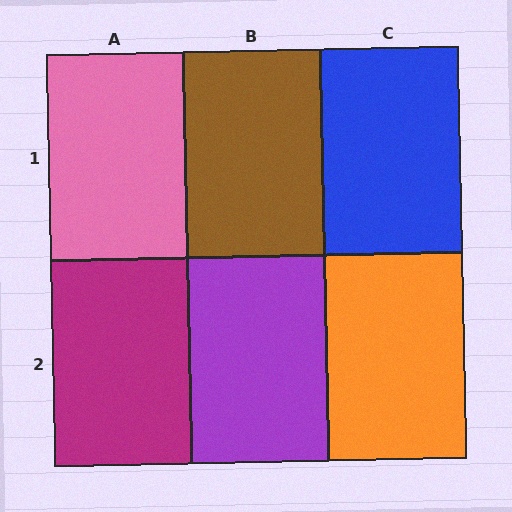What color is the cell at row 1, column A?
Pink.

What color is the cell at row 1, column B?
Brown.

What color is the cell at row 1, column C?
Blue.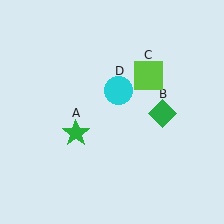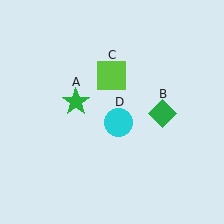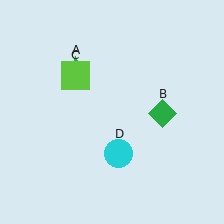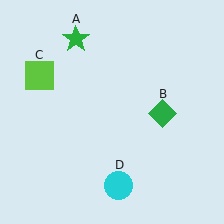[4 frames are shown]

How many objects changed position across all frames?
3 objects changed position: green star (object A), lime square (object C), cyan circle (object D).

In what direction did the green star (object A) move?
The green star (object A) moved up.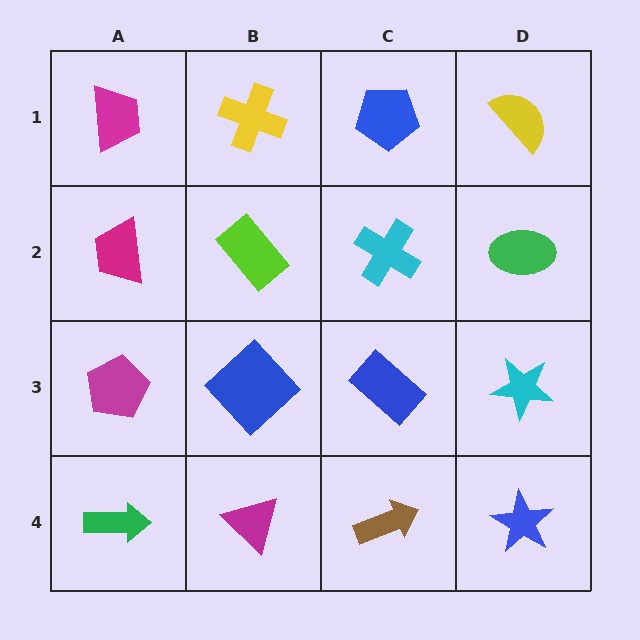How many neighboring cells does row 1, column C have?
3.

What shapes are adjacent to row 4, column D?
A cyan star (row 3, column D), a brown arrow (row 4, column C).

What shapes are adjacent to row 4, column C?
A blue rectangle (row 3, column C), a magenta triangle (row 4, column B), a blue star (row 4, column D).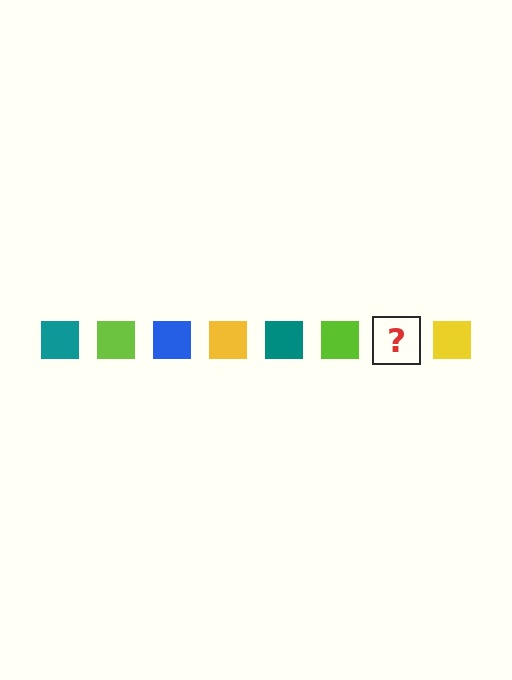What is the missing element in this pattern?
The missing element is a blue square.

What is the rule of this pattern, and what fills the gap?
The rule is that the pattern cycles through teal, lime, blue, yellow squares. The gap should be filled with a blue square.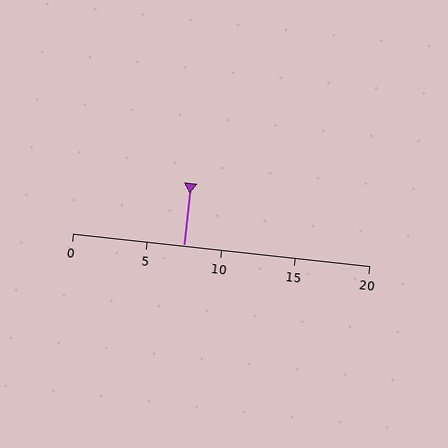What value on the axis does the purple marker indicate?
The marker indicates approximately 7.5.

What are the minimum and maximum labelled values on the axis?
The axis runs from 0 to 20.